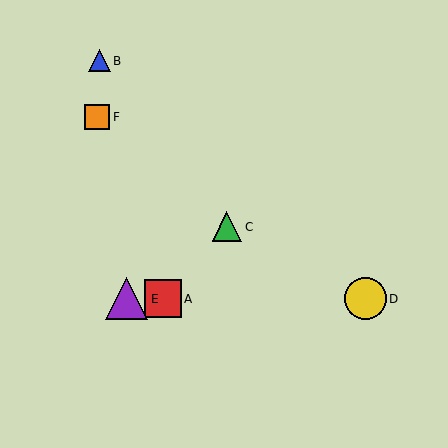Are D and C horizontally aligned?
No, D is at y≈299 and C is at y≈227.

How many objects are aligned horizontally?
3 objects (A, D, E) are aligned horizontally.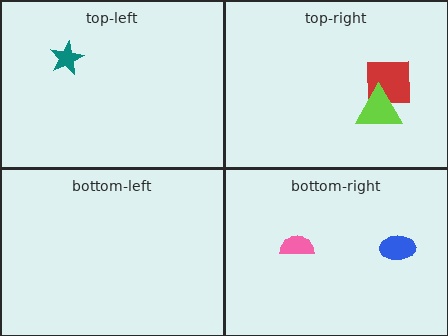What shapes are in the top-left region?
The teal star.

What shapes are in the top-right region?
The red square, the lime triangle.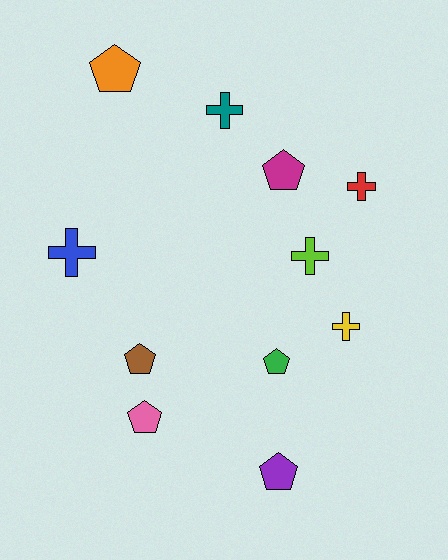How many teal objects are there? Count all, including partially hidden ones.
There is 1 teal object.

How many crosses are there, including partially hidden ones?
There are 5 crosses.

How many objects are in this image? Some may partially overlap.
There are 11 objects.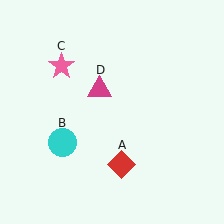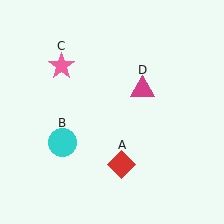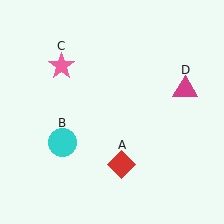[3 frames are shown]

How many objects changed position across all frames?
1 object changed position: magenta triangle (object D).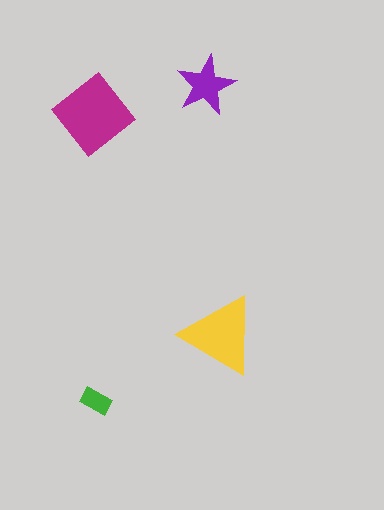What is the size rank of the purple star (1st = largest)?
3rd.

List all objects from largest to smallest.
The magenta diamond, the yellow triangle, the purple star, the green rectangle.